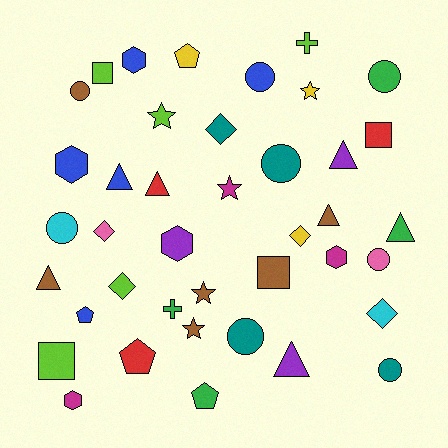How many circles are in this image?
There are 8 circles.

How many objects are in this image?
There are 40 objects.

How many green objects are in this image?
There are 4 green objects.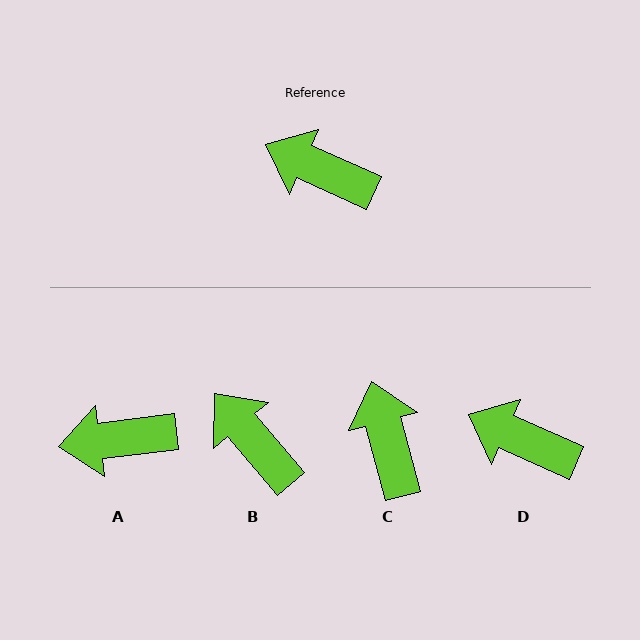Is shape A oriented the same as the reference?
No, it is off by about 31 degrees.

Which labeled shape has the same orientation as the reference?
D.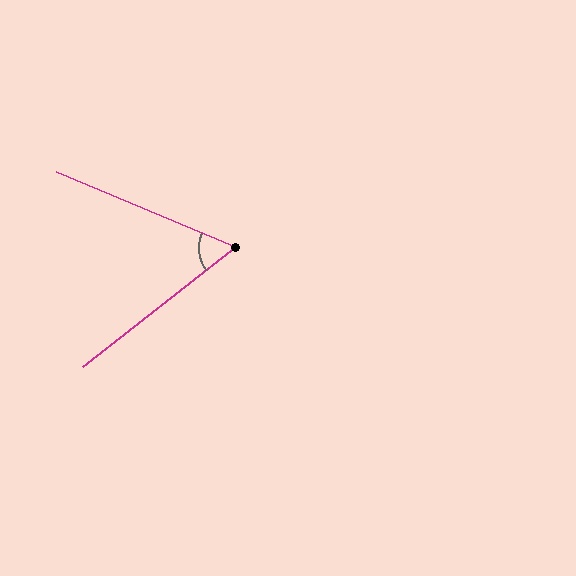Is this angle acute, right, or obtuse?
It is acute.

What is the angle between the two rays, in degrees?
Approximately 61 degrees.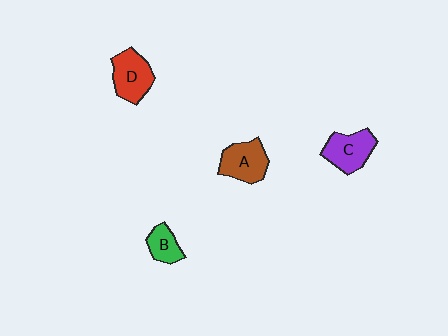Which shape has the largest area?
Shape D (red).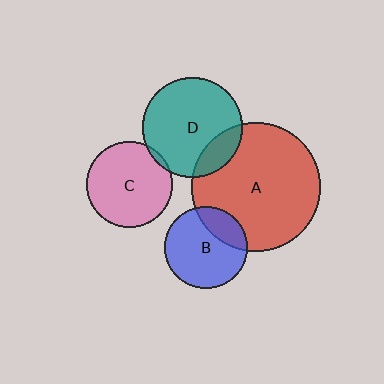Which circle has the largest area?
Circle A (red).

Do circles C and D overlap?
Yes.